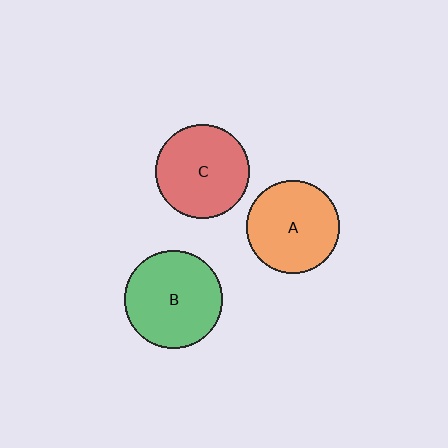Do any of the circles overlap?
No, none of the circles overlap.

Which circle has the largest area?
Circle B (green).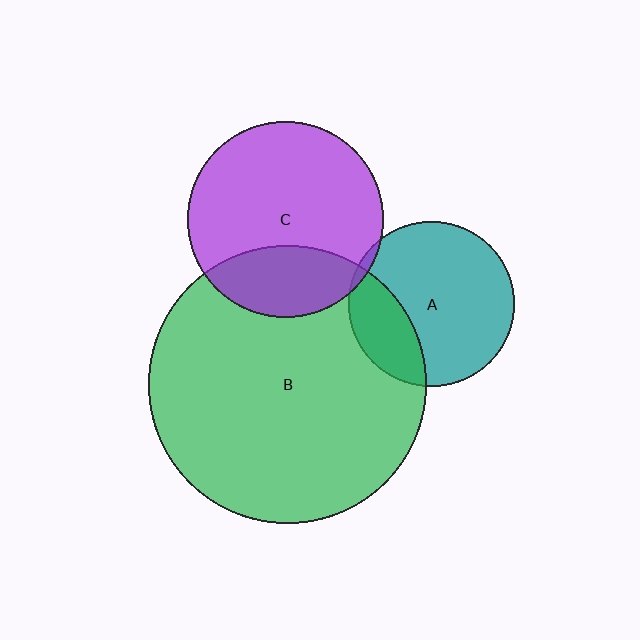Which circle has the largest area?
Circle B (green).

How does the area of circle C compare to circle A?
Approximately 1.4 times.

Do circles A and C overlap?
Yes.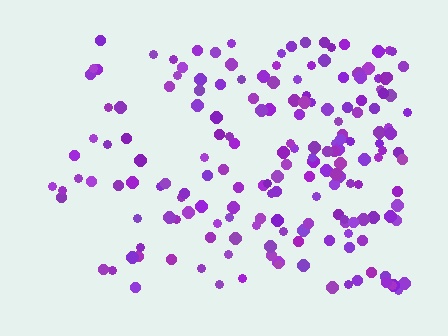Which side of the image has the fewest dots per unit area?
The left.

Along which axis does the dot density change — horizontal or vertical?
Horizontal.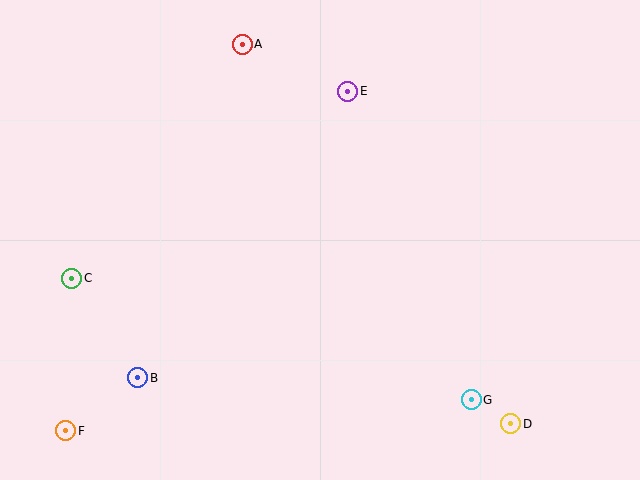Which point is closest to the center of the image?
Point E at (348, 91) is closest to the center.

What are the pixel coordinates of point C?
Point C is at (72, 278).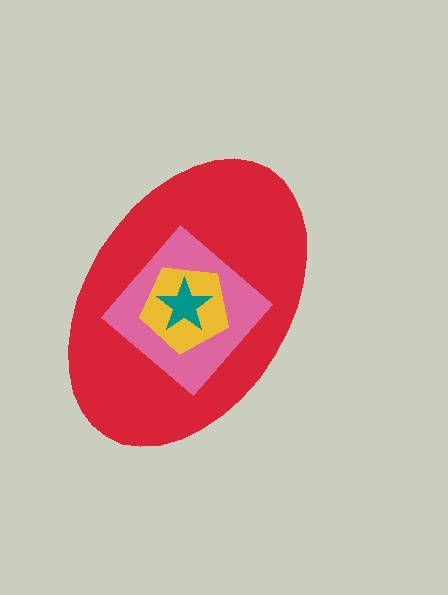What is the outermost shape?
The red ellipse.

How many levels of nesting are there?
4.